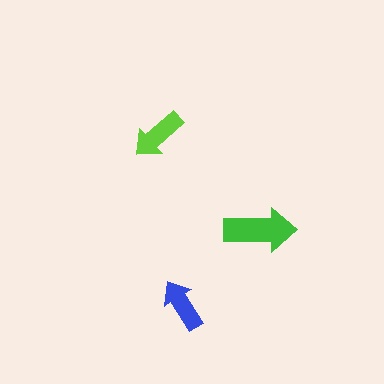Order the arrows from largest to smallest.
the green one, the lime one, the blue one.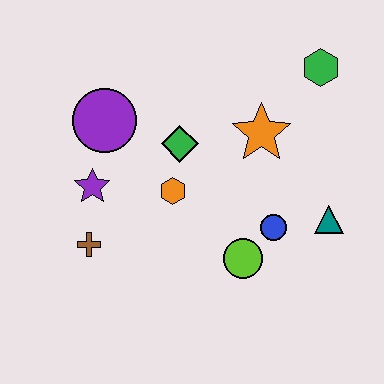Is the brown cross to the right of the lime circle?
No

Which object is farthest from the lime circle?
The green hexagon is farthest from the lime circle.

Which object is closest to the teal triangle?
The blue circle is closest to the teal triangle.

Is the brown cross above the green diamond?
No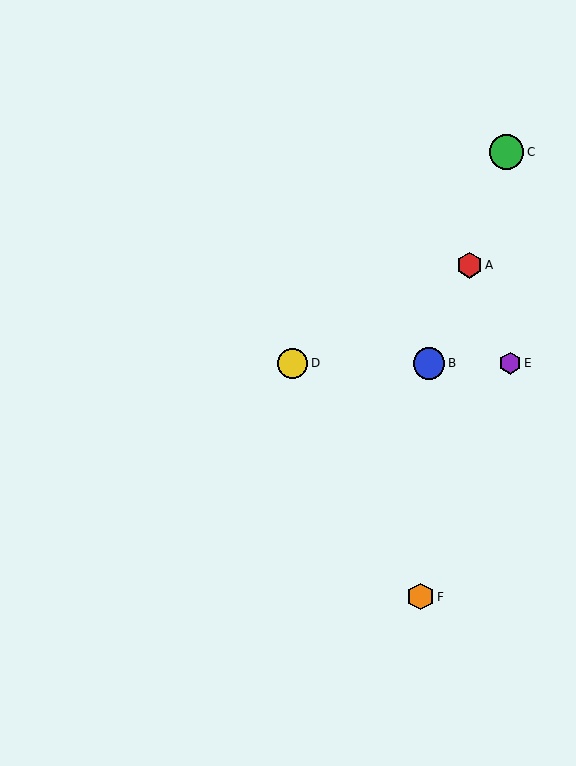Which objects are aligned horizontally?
Objects B, D, E are aligned horizontally.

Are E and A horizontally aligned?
No, E is at y≈363 and A is at y≈265.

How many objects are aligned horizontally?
3 objects (B, D, E) are aligned horizontally.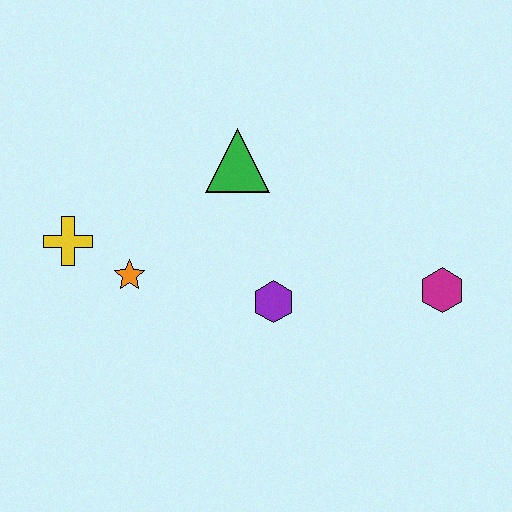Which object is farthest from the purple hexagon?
The yellow cross is farthest from the purple hexagon.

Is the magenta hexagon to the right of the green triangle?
Yes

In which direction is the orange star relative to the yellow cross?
The orange star is to the right of the yellow cross.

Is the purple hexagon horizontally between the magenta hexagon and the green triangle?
Yes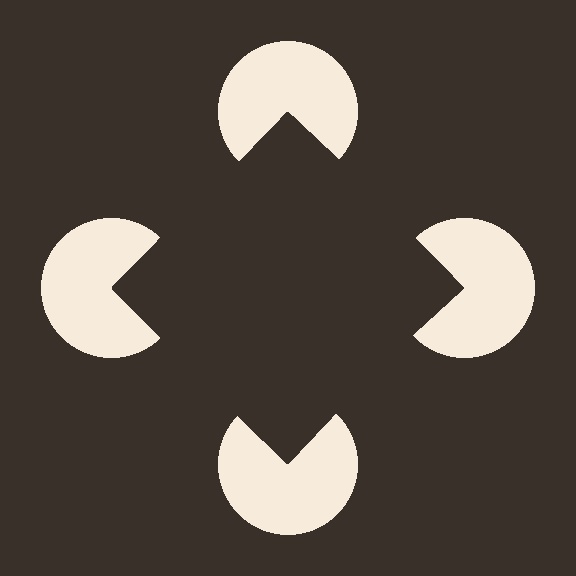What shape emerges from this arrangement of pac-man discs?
An illusory square — its edges are inferred from the aligned wedge cuts in the pac-man discs, not physically drawn.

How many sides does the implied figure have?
4 sides.